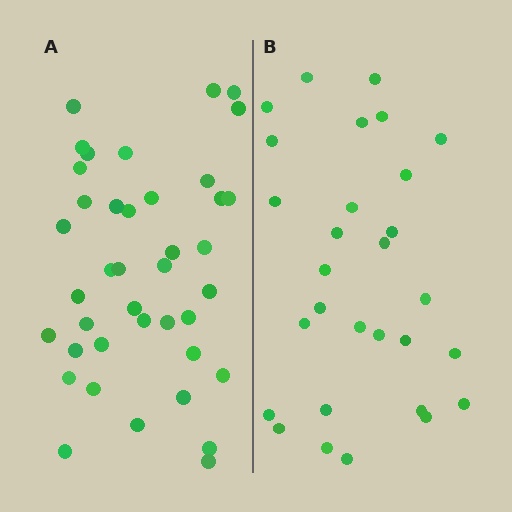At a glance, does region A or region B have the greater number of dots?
Region A (the left region) has more dots.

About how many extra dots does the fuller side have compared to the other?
Region A has roughly 12 or so more dots than region B.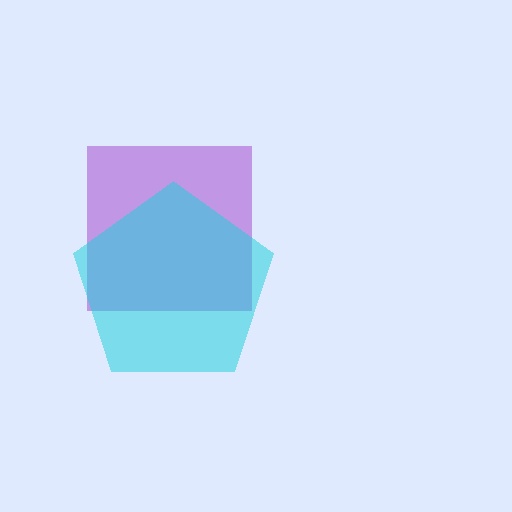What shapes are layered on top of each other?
The layered shapes are: a purple square, a cyan pentagon.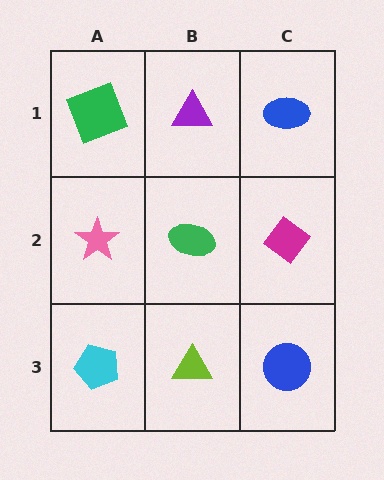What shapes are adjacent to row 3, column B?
A green ellipse (row 2, column B), a cyan pentagon (row 3, column A), a blue circle (row 3, column C).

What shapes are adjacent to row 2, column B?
A purple triangle (row 1, column B), a lime triangle (row 3, column B), a pink star (row 2, column A), a magenta diamond (row 2, column C).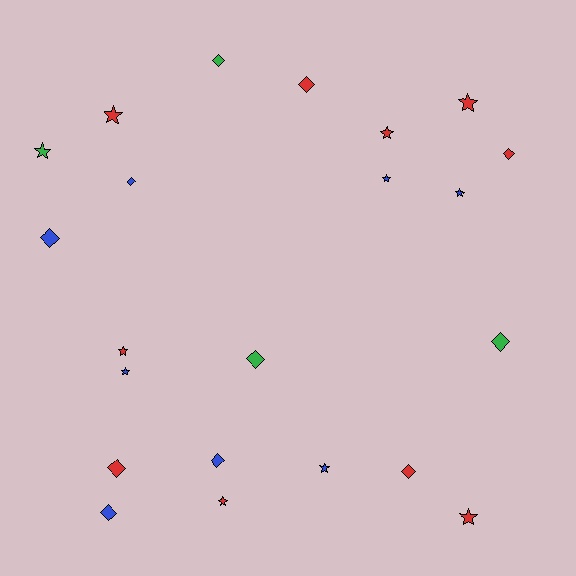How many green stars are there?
There is 1 green star.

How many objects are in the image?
There are 22 objects.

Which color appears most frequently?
Red, with 10 objects.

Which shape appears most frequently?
Diamond, with 11 objects.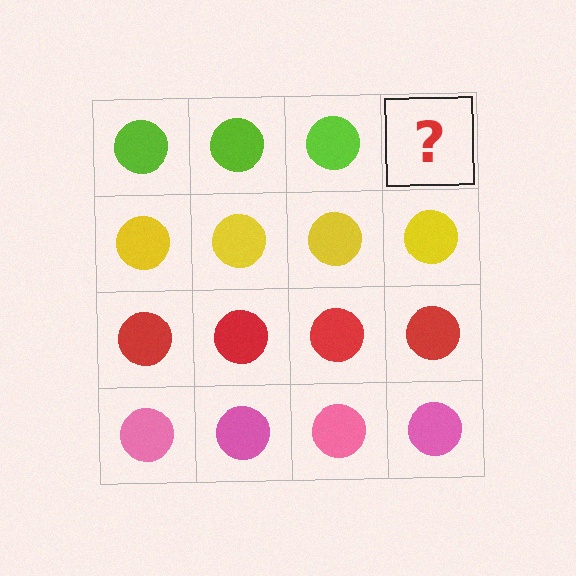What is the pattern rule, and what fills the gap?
The rule is that each row has a consistent color. The gap should be filled with a lime circle.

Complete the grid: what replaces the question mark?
The question mark should be replaced with a lime circle.